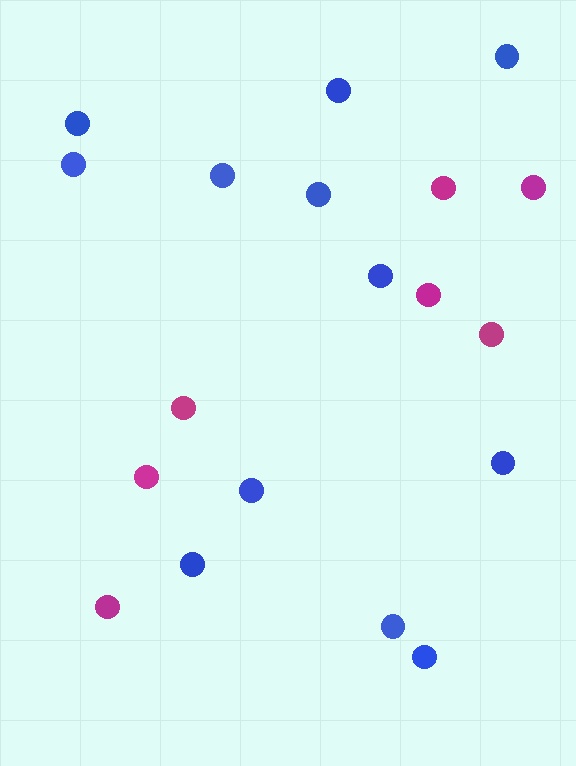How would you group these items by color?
There are 2 groups: one group of blue circles (12) and one group of magenta circles (7).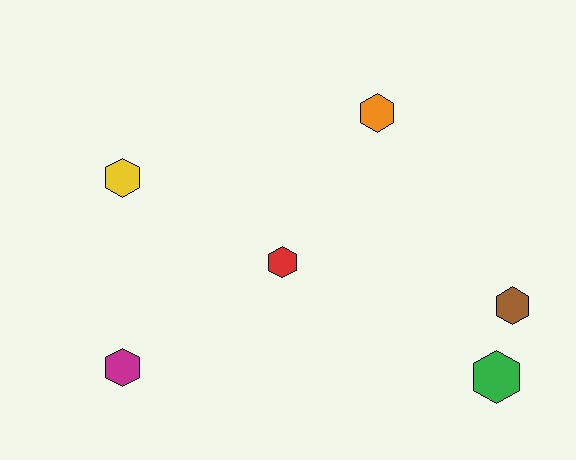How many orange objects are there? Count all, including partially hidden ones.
There is 1 orange object.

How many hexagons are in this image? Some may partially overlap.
There are 6 hexagons.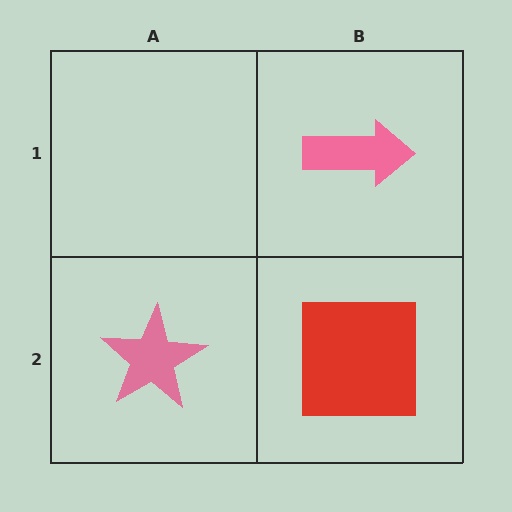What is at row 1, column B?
A pink arrow.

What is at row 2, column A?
A pink star.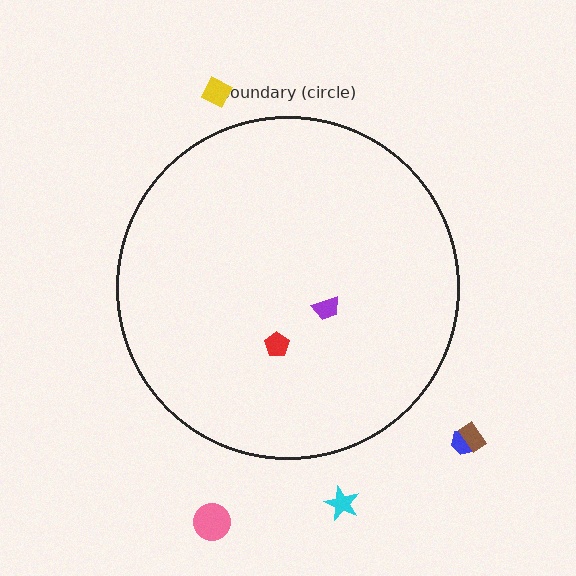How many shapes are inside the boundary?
2 inside, 5 outside.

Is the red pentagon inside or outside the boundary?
Inside.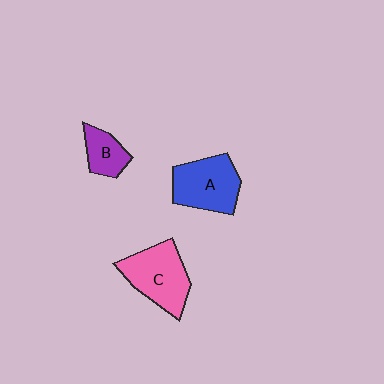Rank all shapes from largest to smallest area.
From largest to smallest: C (pink), A (blue), B (purple).